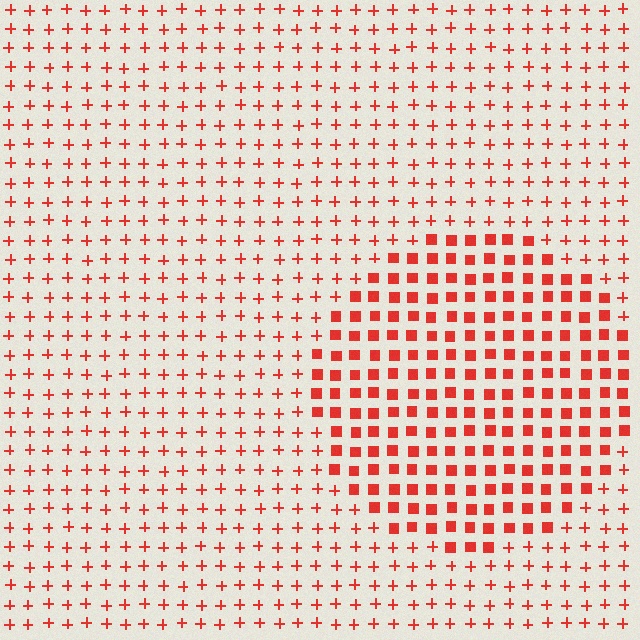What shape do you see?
I see a circle.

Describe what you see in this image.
The image is filled with small red elements arranged in a uniform grid. A circle-shaped region contains squares, while the surrounding area contains plus signs. The boundary is defined purely by the change in element shape.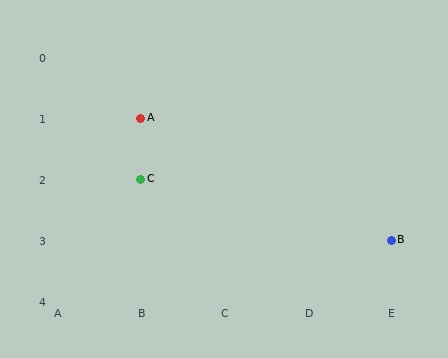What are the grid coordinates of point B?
Point B is at grid coordinates (E, 3).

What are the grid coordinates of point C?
Point C is at grid coordinates (B, 2).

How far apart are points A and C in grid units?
Points A and C are 1 row apart.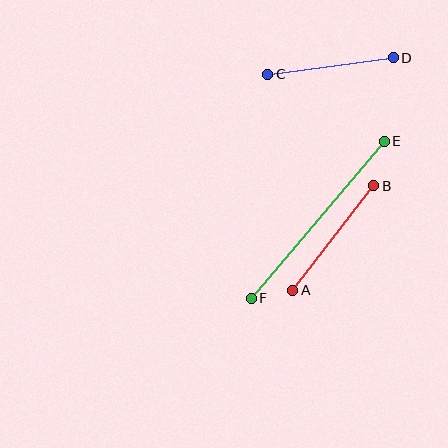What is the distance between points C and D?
The distance is approximately 127 pixels.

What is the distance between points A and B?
The distance is approximately 132 pixels.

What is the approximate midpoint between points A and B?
The midpoint is at approximately (333, 238) pixels.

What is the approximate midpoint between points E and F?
The midpoint is at approximately (318, 220) pixels.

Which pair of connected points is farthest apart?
Points E and F are farthest apart.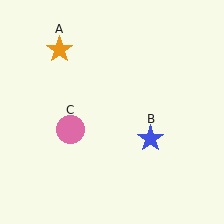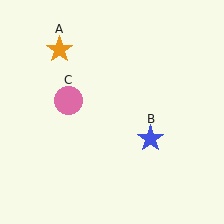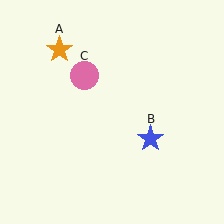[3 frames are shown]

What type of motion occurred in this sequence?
The pink circle (object C) rotated clockwise around the center of the scene.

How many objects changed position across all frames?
1 object changed position: pink circle (object C).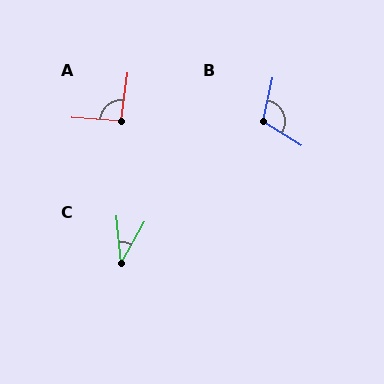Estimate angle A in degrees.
Approximately 93 degrees.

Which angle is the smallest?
C, at approximately 35 degrees.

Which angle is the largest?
B, at approximately 110 degrees.